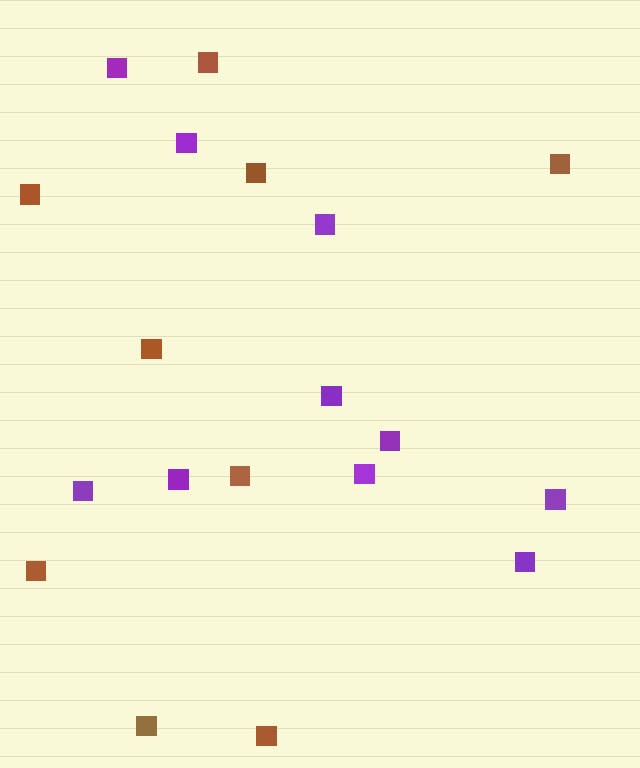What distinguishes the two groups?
There are 2 groups: one group of brown squares (9) and one group of purple squares (10).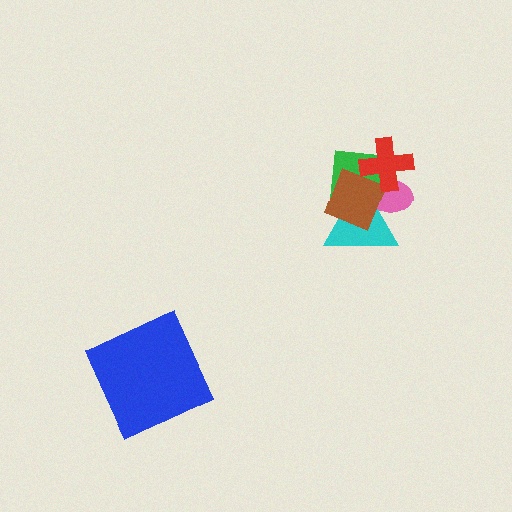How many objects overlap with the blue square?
0 objects overlap with the blue square.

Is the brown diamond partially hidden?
Yes, it is partially covered by another shape.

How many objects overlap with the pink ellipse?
4 objects overlap with the pink ellipse.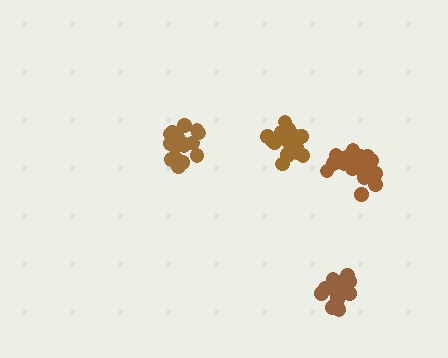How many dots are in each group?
Group 1: 19 dots, Group 2: 15 dots, Group 3: 17 dots, Group 4: 21 dots (72 total).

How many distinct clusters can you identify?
There are 4 distinct clusters.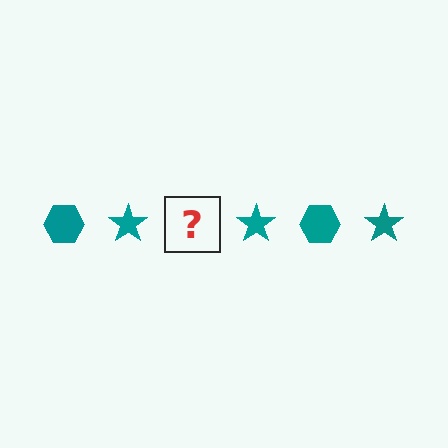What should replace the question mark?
The question mark should be replaced with a teal hexagon.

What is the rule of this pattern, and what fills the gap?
The rule is that the pattern cycles through hexagon, star shapes in teal. The gap should be filled with a teal hexagon.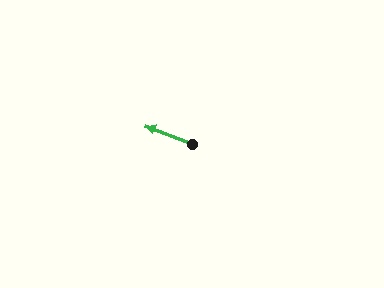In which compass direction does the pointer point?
West.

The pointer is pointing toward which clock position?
Roughly 10 o'clock.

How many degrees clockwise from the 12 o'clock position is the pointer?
Approximately 291 degrees.